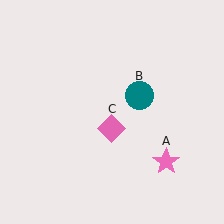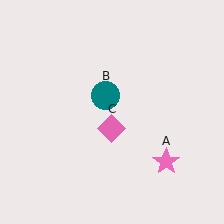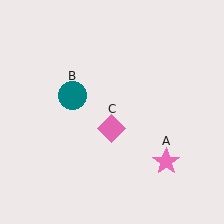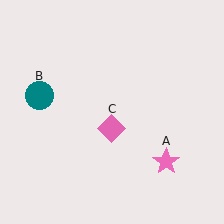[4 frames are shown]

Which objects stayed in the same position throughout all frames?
Pink star (object A) and pink diamond (object C) remained stationary.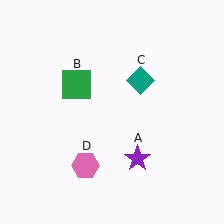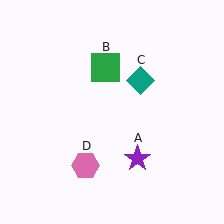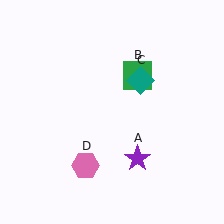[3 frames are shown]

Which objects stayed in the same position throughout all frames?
Purple star (object A) and teal diamond (object C) and pink hexagon (object D) remained stationary.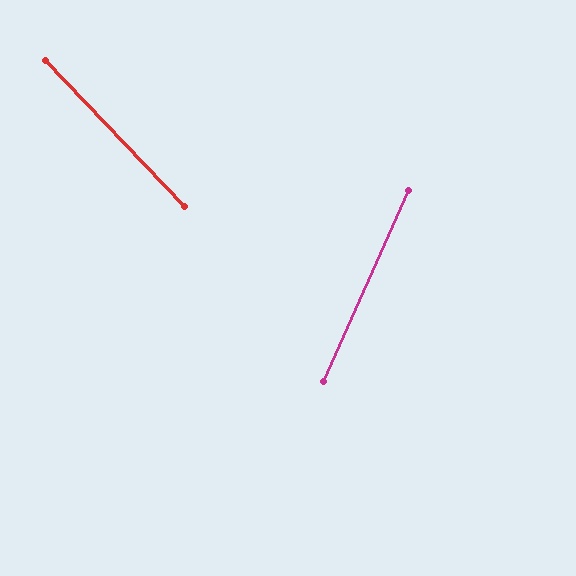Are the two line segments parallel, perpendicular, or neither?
Neither parallel nor perpendicular — they differ by about 68°.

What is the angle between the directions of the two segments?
Approximately 68 degrees.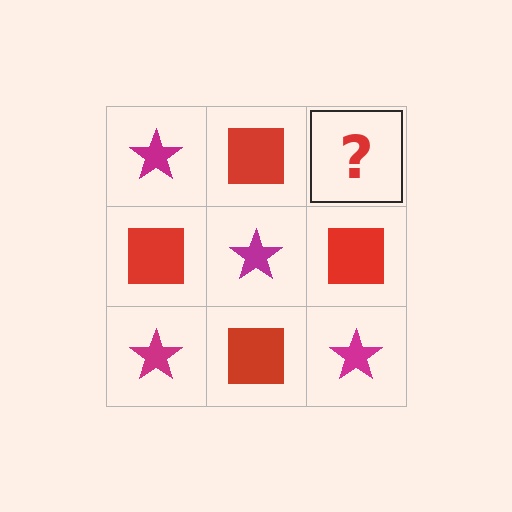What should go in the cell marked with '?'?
The missing cell should contain a magenta star.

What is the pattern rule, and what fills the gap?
The rule is that it alternates magenta star and red square in a checkerboard pattern. The gap should be filled with a magenta star.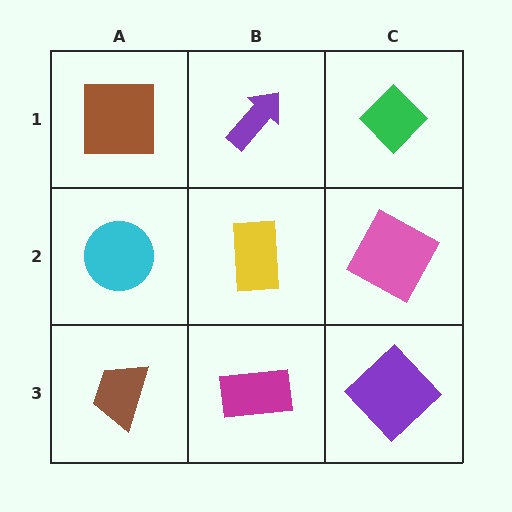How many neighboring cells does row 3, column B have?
3.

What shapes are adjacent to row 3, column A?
A cyan circle (row 2, column A), a magenta rectangle (row 3, column B).